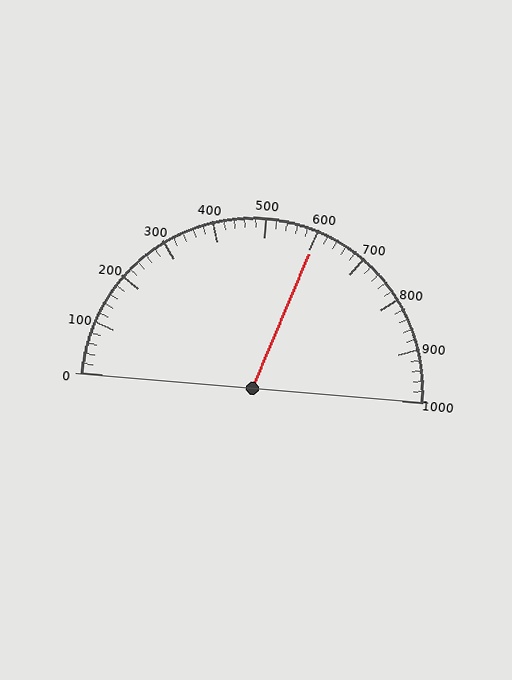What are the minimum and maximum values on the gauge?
The gauge ranges from 0 to 1000.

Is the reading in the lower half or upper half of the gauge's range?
The reading is in the upper half of the range (0 to 1000).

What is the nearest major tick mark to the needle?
The nearest major tick mark is 600.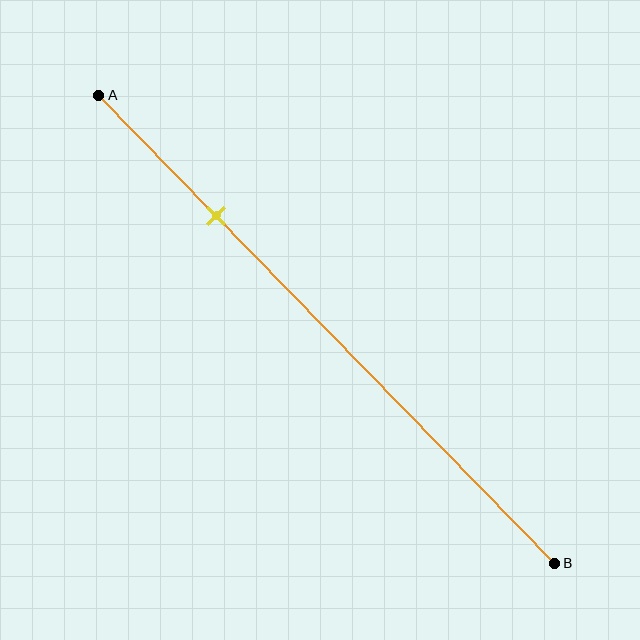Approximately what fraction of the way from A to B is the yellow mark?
The yellow mark is approximately 25% of the way from A to B.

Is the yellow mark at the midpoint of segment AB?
No, the mark is at about 25% from A, not at the 50% midpoint.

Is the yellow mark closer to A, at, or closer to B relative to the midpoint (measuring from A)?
The yellow mark is closer to point A than the midpoint of segment AB.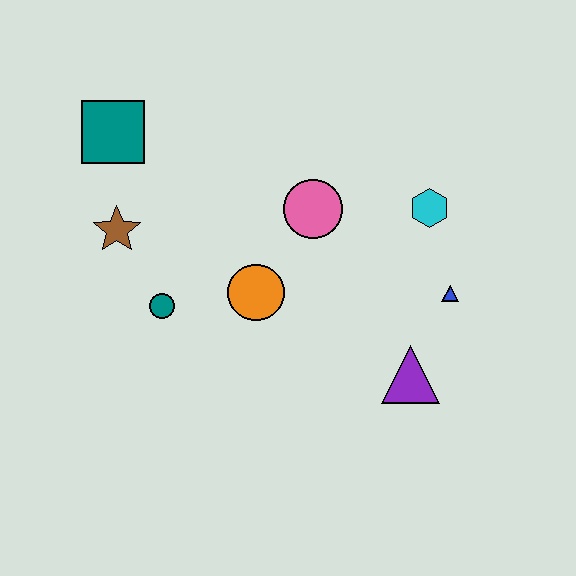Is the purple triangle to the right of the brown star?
Yes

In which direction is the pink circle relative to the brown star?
The pink circle is to the right of the brown star.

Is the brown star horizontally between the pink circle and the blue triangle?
No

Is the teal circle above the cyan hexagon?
No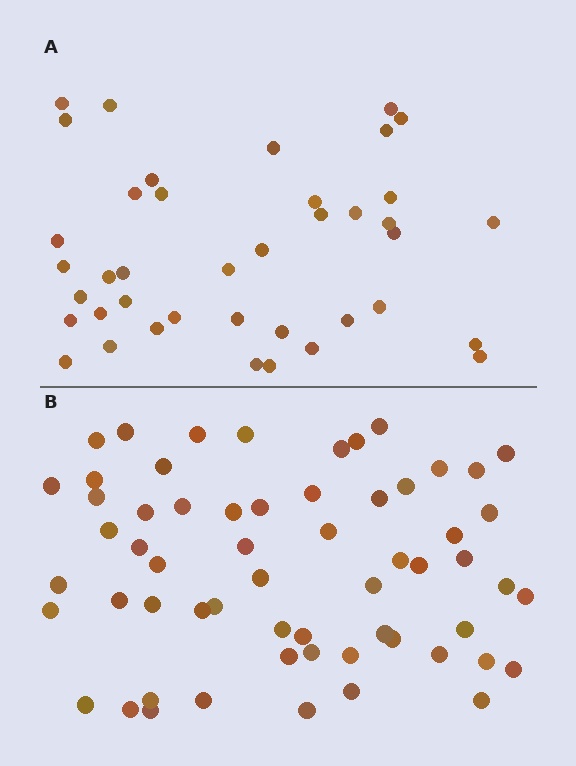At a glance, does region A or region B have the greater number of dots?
Region B (the bottom region) has more dots.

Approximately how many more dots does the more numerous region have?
Region B has approximately 20 more dots than region A.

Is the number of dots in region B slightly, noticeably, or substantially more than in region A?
Region B has substantially more. The ratio is roughly 1.5 to 1.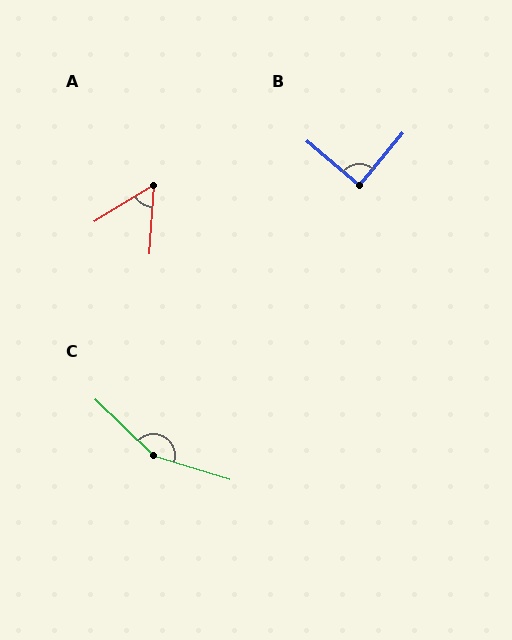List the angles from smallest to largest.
A (55°), B (89°), C (153°).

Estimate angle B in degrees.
Approximately 89 degrees.